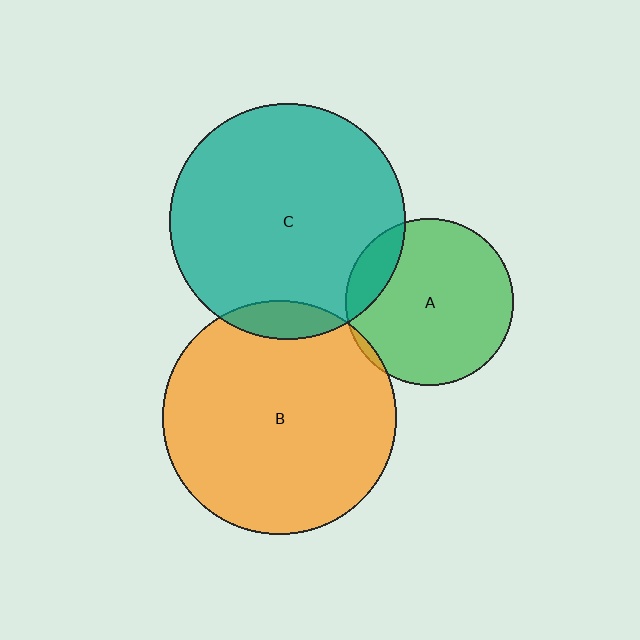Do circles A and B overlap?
Yes.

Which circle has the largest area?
Circle C (teal).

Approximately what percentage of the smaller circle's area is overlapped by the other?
Approximately 5%.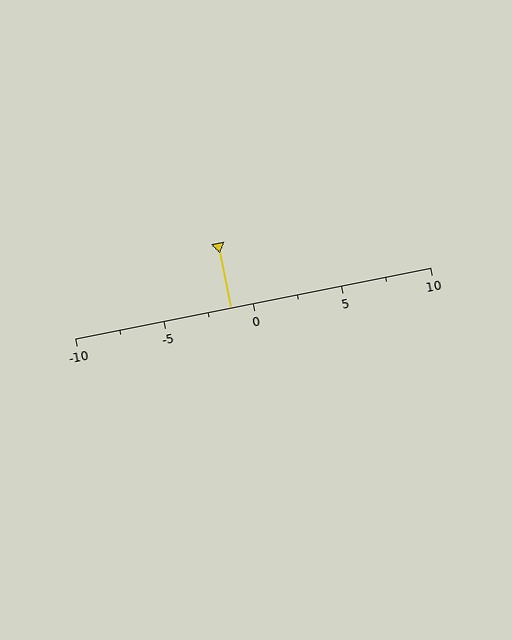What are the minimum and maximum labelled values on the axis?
The axis runs from -10 to 10.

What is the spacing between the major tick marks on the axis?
The major ticks are spaced 5 apart.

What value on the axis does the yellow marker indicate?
The marker indicates approximately -1.2.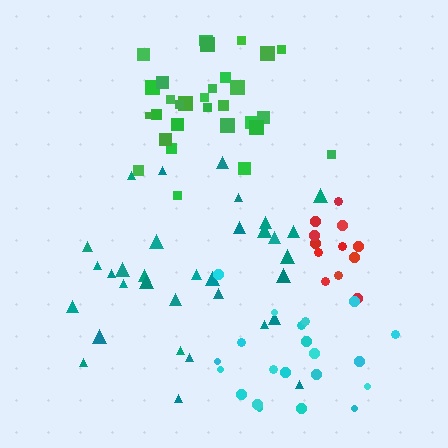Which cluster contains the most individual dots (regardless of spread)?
Teal (33).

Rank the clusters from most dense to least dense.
green, red, teal, cyan.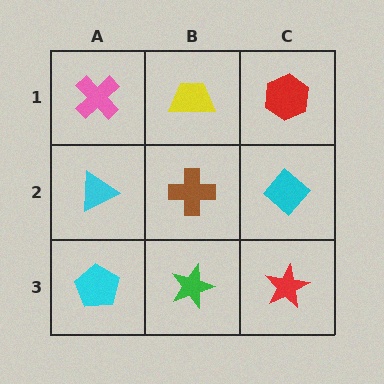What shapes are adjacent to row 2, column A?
A pink cross (row 1, column A), a cyan pentagon (row 3, column A), a brown cross (row 2, column B).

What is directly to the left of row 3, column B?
A cyan pentagon.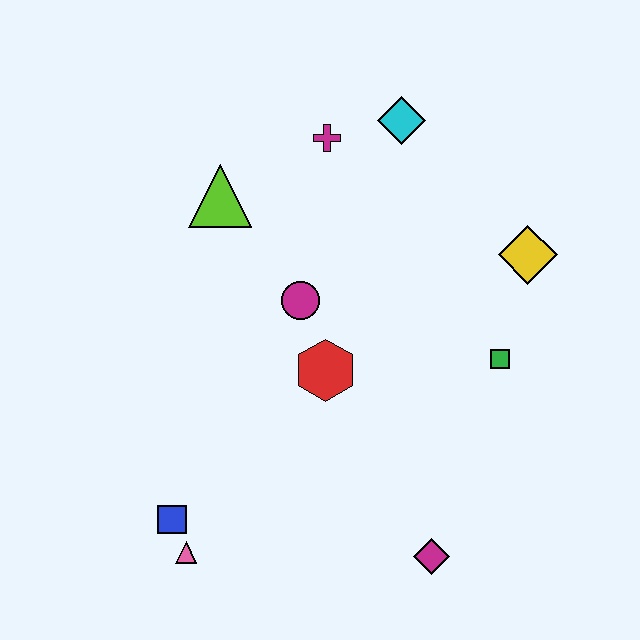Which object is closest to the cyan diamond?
The magenta cross is closest to the cyan diamond.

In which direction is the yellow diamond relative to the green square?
The yellow diamond is above the green square.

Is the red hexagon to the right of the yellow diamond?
No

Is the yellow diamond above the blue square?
Yes